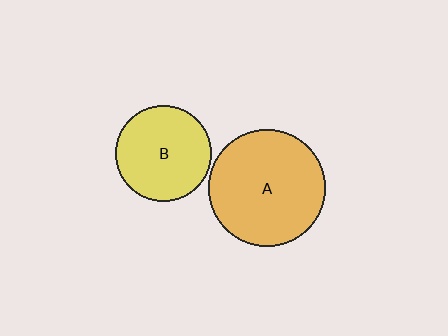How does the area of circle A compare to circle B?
Approximately 1.5 times.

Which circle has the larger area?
Circle A (orange).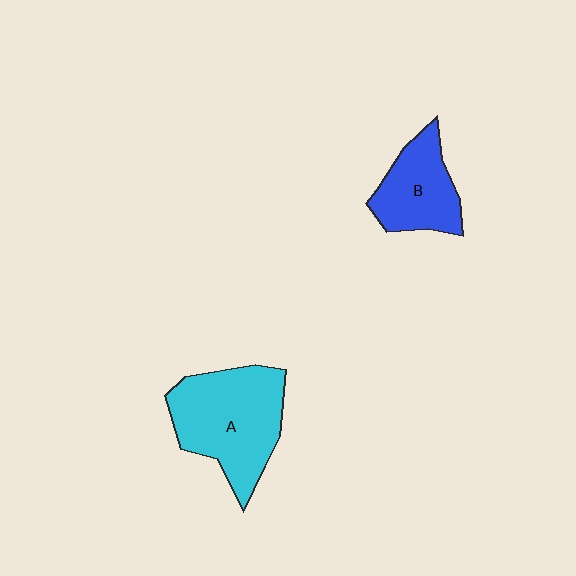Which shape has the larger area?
Shape A (cyan).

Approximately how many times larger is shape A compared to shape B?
Approximately 1.6 times.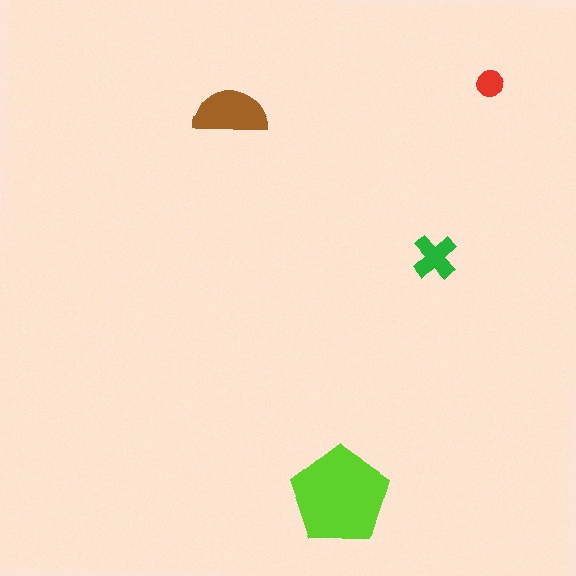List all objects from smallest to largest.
The red circle, the green cross, the brown semicircle, the lime pentagon.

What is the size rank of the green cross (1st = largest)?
3rd.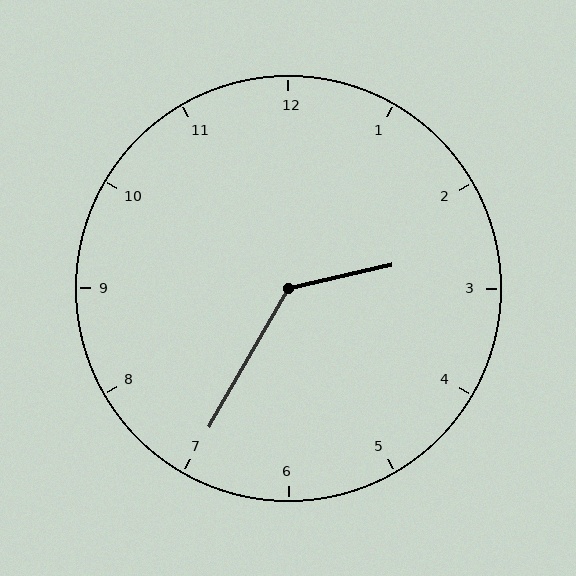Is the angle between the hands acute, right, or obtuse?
It is obtuse.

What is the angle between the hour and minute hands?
Approximately 132 degrees.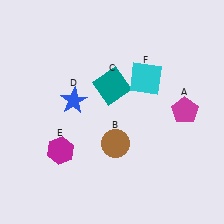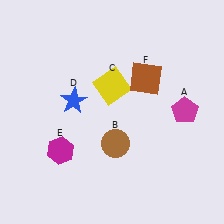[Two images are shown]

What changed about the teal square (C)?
In Image 1, C is teal. In Image 2, it changed to yellow.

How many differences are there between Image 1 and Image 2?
There are 2 differences between the two images.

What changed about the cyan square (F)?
In Image 1, F is cyan. In Image 2, it changed to brown.